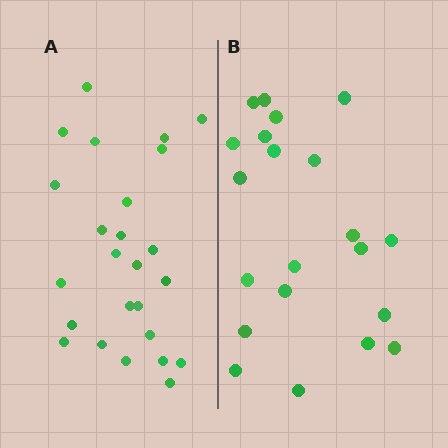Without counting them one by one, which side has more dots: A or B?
Region A (the left region) has more dots.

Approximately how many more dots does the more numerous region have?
Region A has about 4 more dots than region B.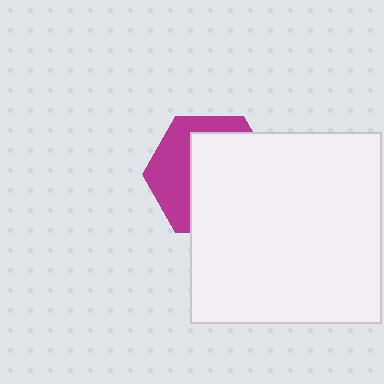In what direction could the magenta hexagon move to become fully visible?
The magenta hexagon could move toward the upper-left. That would shift it out from behind the white square entirely.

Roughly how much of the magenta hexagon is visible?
A small part of it is visible (roughly 38%).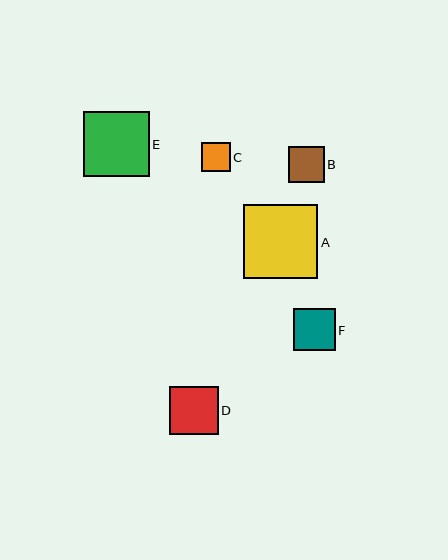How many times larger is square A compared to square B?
Square A is approximately 2.1 times the size of square B.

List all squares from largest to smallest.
From largest to smallest: A, E, D, F, B, C.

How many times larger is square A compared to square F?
Square A is approximately 1.8 times the size of square F.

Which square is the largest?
Square A is the largest with a size of approximately 74 pixels.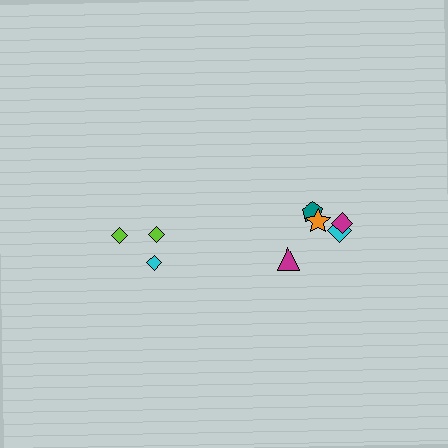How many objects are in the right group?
There are 5 objects.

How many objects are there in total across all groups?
There are 8 objects.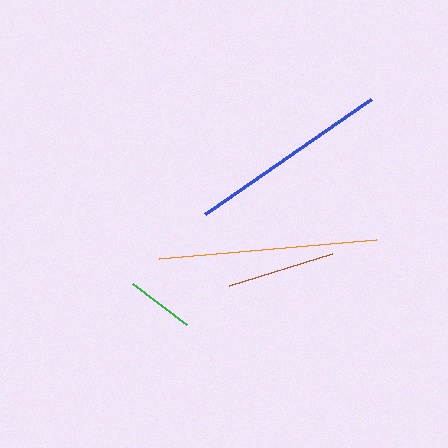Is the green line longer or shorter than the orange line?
The orange line is longer than the green line.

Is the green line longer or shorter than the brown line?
The brown line is longer than the green line.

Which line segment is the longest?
The orange line is the longest at approximately 219 pixels.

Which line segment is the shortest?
The green line is the shortest at approximately 67 pixels.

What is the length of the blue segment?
The blue segment is approximately 203 pixels long.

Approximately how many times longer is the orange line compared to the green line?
The orange line is approximately 3.3 times the length of the green line.